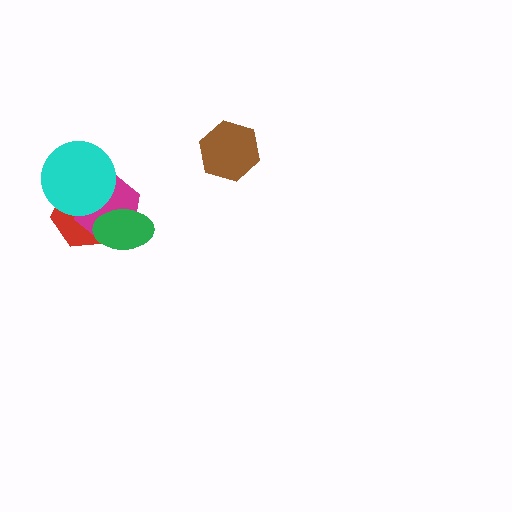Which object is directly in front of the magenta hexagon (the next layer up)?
The green ellipse is directly in front of the magenta hexagon.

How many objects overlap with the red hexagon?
3 objects overlap with the red hexagon.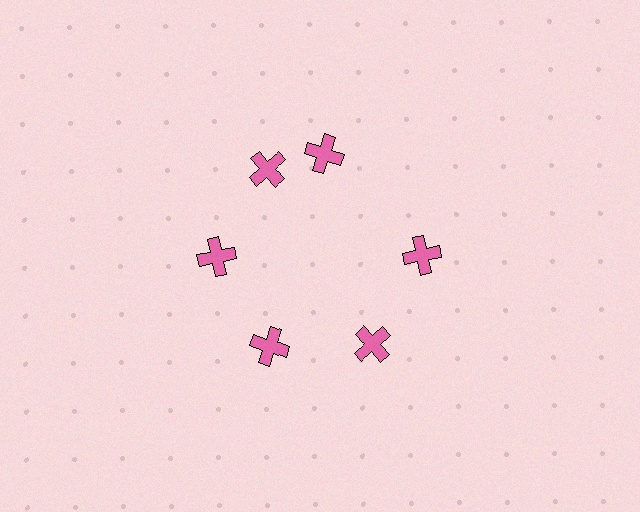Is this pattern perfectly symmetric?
No. The 6 pink crosses are arranged in a ring, but one element near the 1 o'clock position is rotated out of alignment along the ring, breaking the 6-fold rotational symmetry.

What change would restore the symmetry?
The symmetry would be restored by rotating it back into even spacing with its neighbors so that all 6 crosses sit at equal angles and equal distance from the center.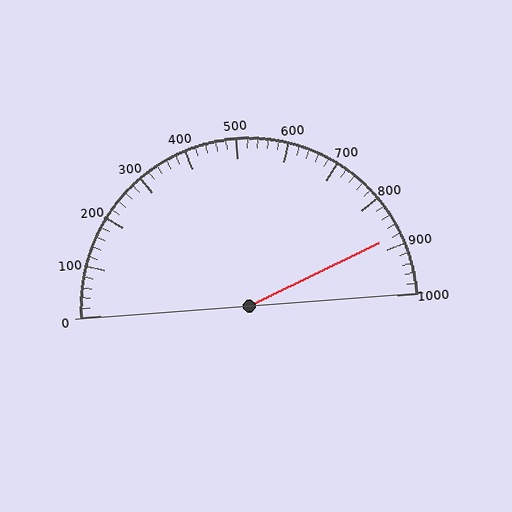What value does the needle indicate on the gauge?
The needle indicates approximately 880.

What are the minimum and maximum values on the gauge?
The gauge ranges from 0 to 1000.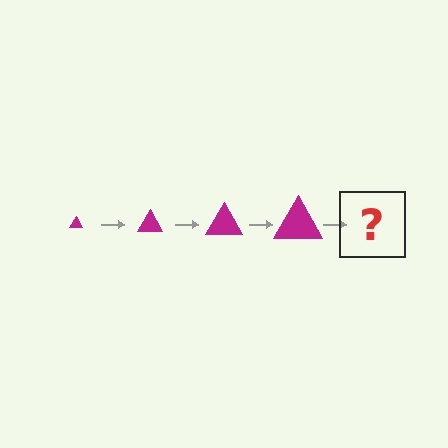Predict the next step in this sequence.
The next step is a magenta triangle, larger than the previous one.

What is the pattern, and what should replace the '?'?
The pattern is that the triangle gets progressively larger each step. The '?' should be a magenta triangle, larger than the previous one.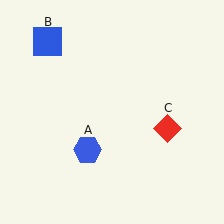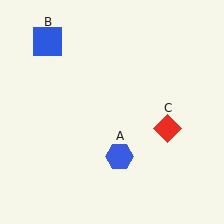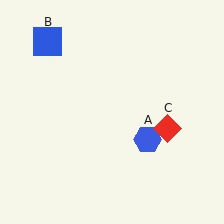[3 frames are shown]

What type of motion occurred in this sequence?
The blue hexagon (object A) rotated counterclockwise around the center of the scene.